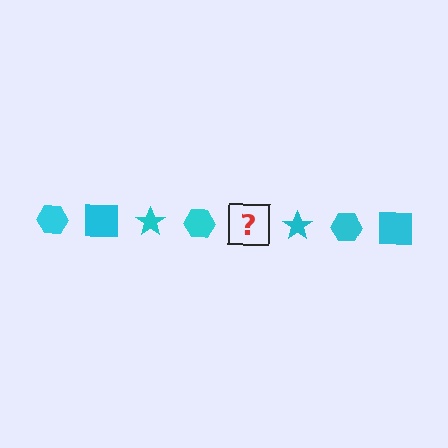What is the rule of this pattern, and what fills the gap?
The rule is that the pattern cycles through hexagon, square, star shapes in cyan. The gap should be filled with a cyan square.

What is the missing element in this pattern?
The missing element is a cyan square.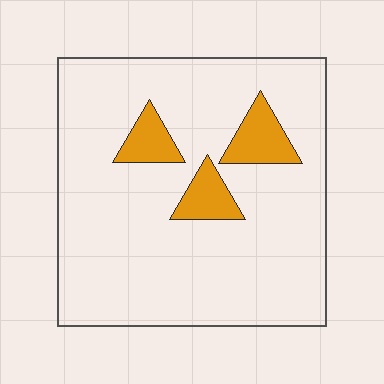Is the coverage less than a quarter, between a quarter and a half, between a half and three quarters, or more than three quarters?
Less than a quarter.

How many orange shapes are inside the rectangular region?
3.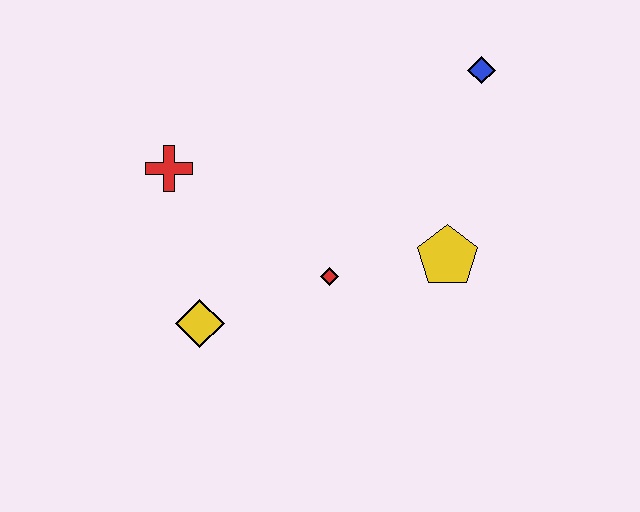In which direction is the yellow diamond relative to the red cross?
The yellow diamond is below the red cross.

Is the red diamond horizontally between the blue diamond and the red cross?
Yes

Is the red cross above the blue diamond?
No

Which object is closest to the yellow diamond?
The red diamond is closest to the yellow diamond.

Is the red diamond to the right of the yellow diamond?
Yes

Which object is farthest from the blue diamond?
The yellow diamond is farthest from the blue diamond.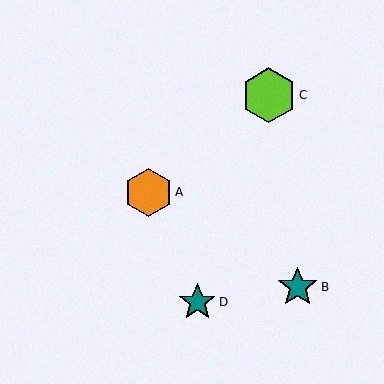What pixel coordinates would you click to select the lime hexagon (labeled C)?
Click at (269, 95) to select the lime hexagon C.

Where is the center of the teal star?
The center of the teal star is at (298, 287).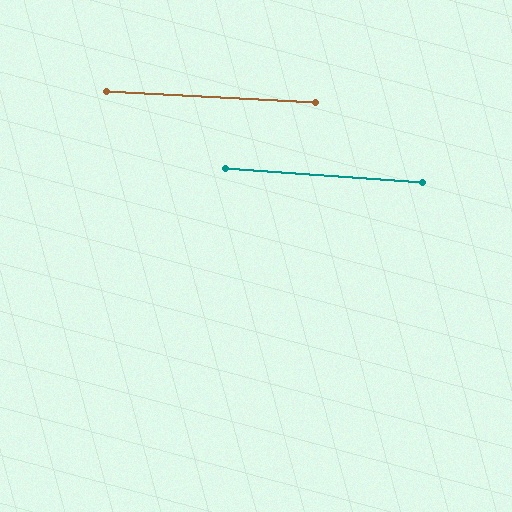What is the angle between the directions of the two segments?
Approximately 1 degree.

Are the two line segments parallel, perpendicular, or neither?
Parallel — their directions differ by only 0.8°.